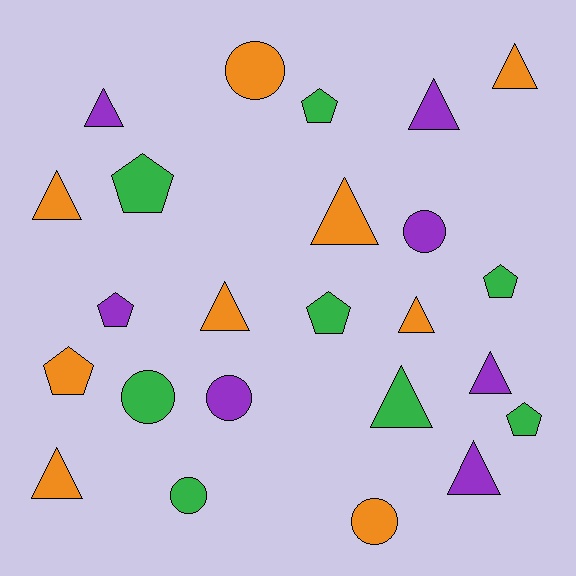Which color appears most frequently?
Orange, with 9 objects.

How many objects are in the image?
There are 24 objects.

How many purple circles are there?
There are 2 purple circles.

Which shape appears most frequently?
Triangle, with 11 objects.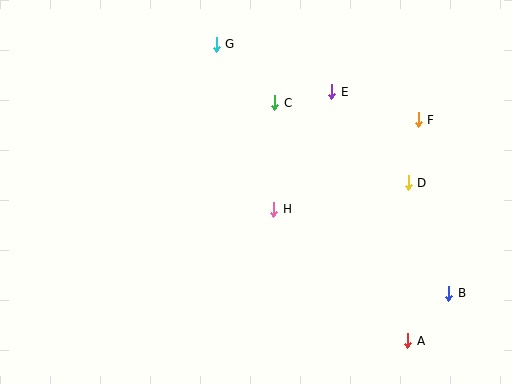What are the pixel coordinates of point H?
Point H is at (274, 209).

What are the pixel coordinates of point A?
Point A is at (408, 341).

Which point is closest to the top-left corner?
Point G is closest to the top-left corner.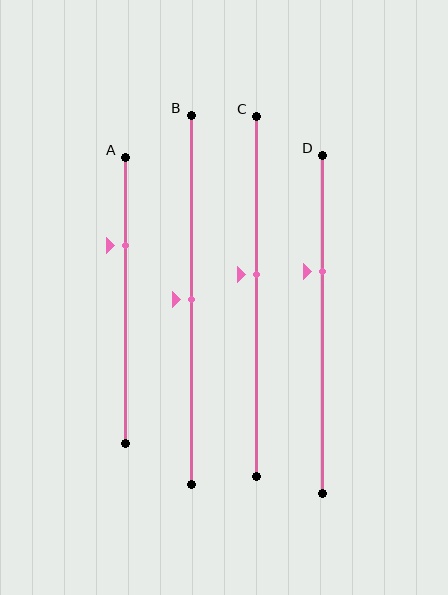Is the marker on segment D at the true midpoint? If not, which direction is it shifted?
No, the marker on segment D is shifted upward by about 16% of the segment length.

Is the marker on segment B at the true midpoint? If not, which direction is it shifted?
Yes, the marker on segment B is at the true midpoint.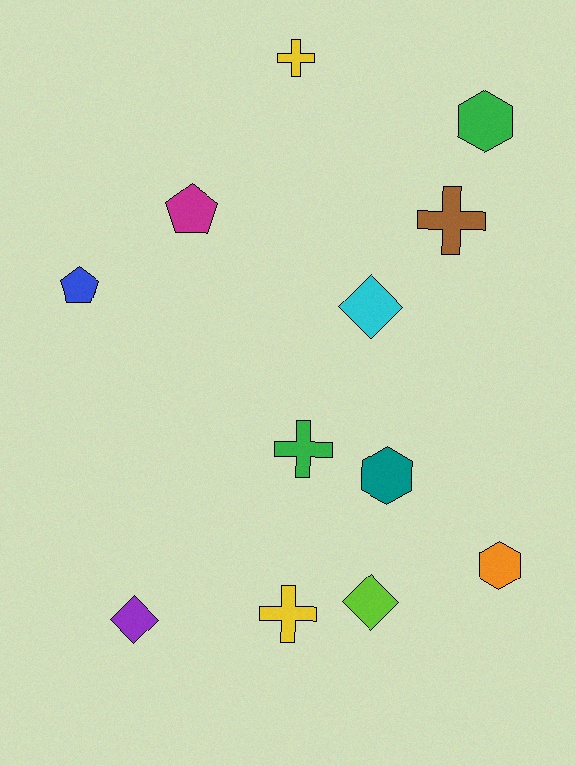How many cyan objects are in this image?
There is 1 cyan object.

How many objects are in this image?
There are 12 objects.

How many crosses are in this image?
There are 4 crosses.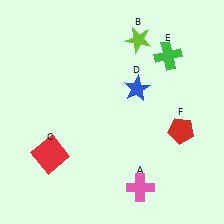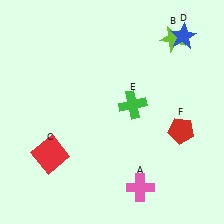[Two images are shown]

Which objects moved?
The objects that moved are: the lime star (B), the blue star (D), the green cross (E).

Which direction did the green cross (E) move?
The green cross (E) moved down.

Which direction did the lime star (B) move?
The lime star (B) moved right.